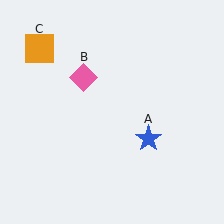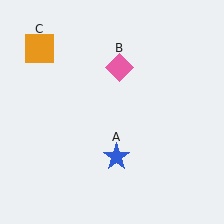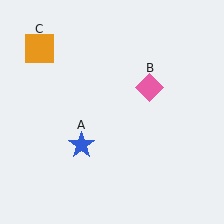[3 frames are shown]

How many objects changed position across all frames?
2 objects changed position: blue star (object A), pink diamond (object B).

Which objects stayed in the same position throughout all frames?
Orange square (object C) remained stationary.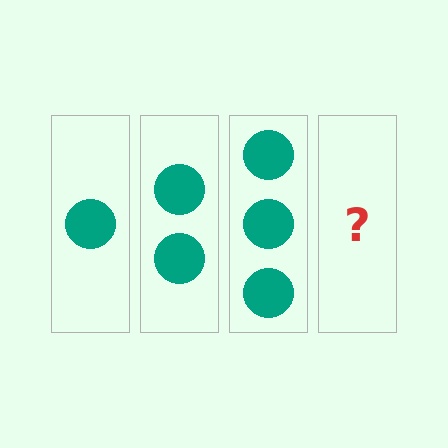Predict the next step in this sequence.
The next step is 4 circles.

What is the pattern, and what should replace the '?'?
The pattern is that each step adds one more circle. The '?' should be 4 circles.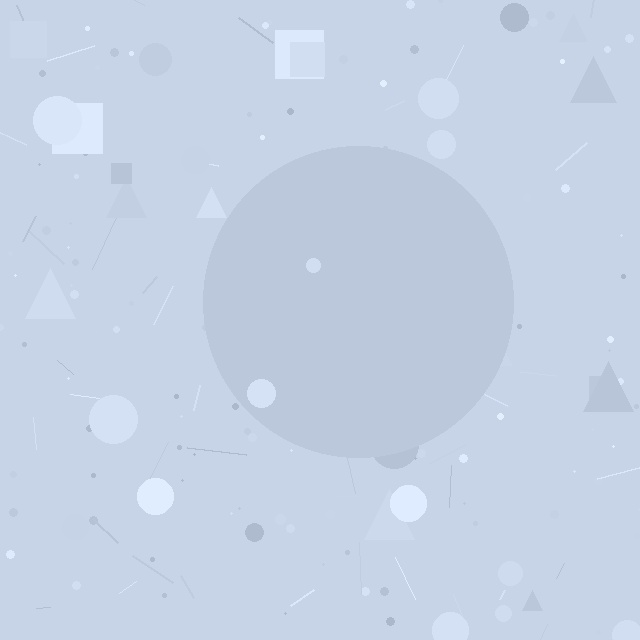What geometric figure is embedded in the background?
A circle is embedded in the background.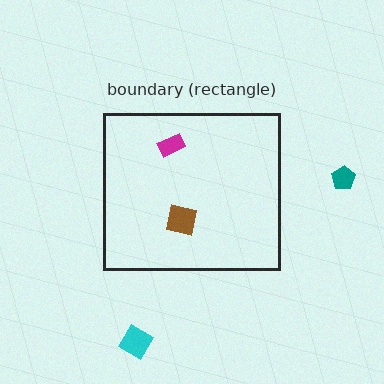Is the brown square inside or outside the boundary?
Inside.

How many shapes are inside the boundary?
2 inside, 2 outside.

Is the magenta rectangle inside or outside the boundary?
Inside.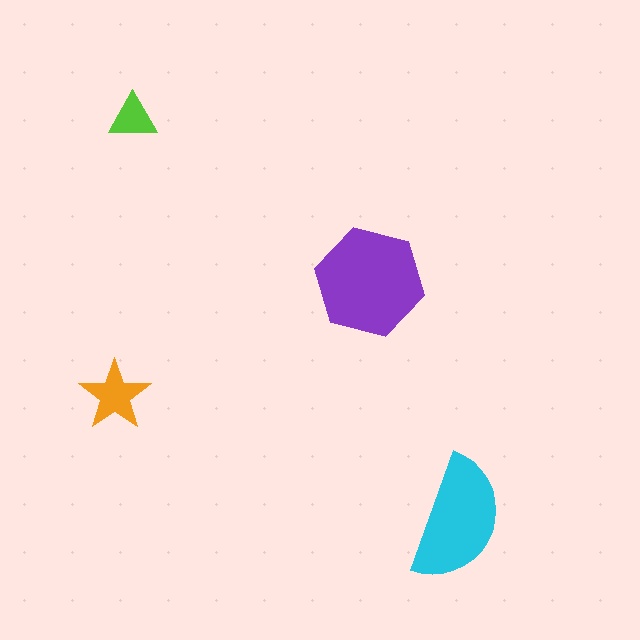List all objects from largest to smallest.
The purple hexagon, the cyan semicircle, the orange star, the lime triangle.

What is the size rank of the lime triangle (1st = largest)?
4th.